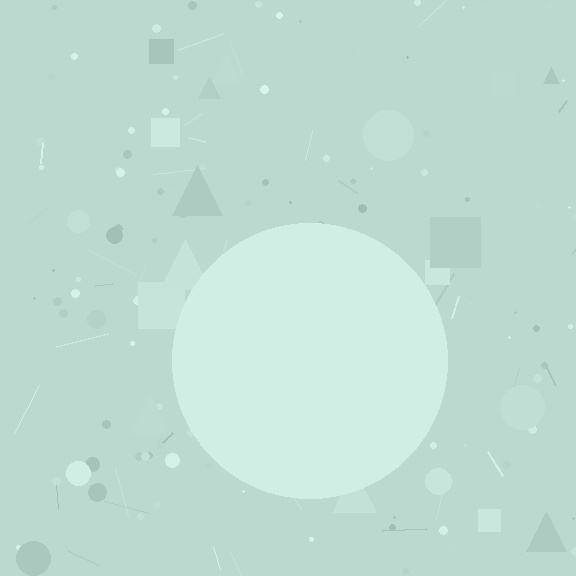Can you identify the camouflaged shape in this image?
The camouflaged shape is a circle.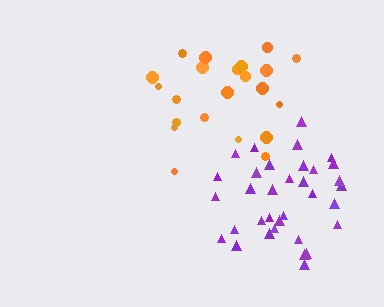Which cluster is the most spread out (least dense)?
Orange.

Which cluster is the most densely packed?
Purple.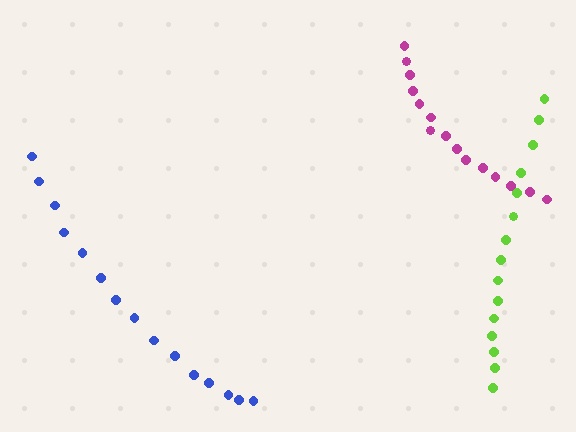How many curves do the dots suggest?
There are 3 distinct paths.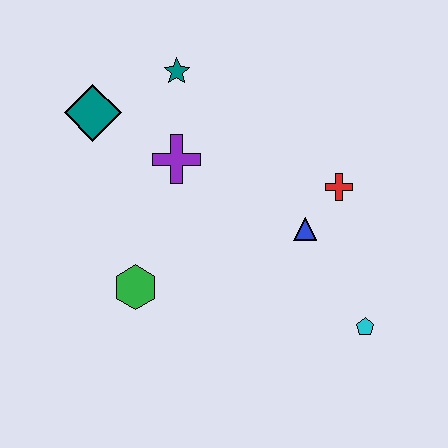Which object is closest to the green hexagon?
The purple cross is closest to the green hexagon.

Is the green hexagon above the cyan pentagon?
Yes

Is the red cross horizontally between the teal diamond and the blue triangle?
No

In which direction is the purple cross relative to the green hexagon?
The purple cross is above the green hexagon.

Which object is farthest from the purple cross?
The cyan pentagon is farthest from the purple cross.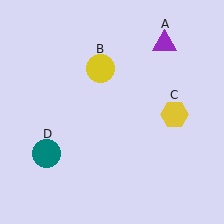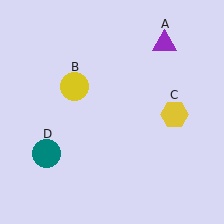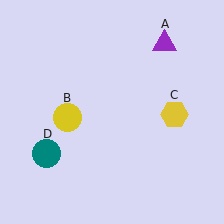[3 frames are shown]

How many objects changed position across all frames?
1 object changed position: yellow circle (object B).